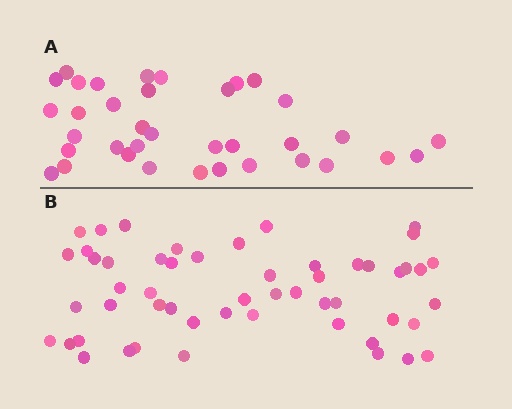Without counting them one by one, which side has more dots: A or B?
Region B (the bottom region) has more dots.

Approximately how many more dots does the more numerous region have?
Region B has approximately 15 more dots than region A.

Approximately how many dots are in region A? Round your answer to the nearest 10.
About 40 dots. (The exact count is 36, which rounds to 40.)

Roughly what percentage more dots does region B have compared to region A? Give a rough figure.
About 45% more.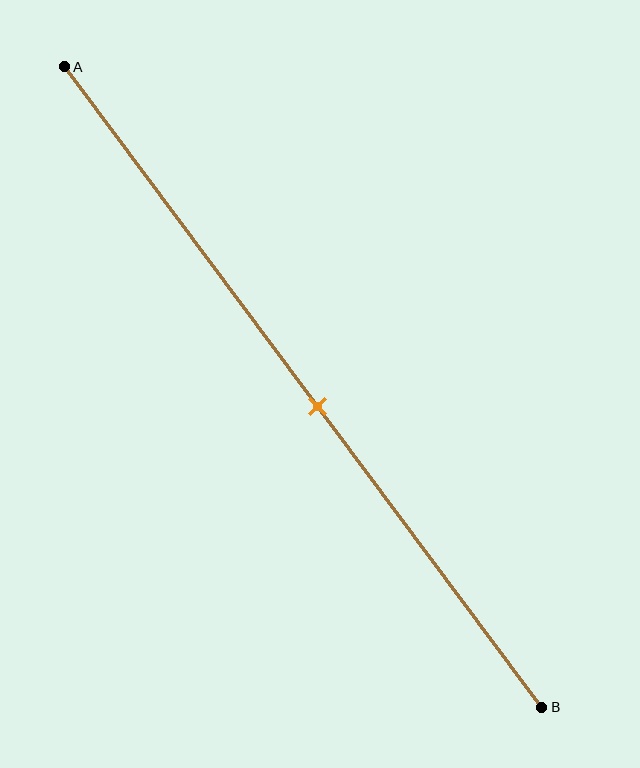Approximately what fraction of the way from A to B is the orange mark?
The orange mark is approximately 55% of the way from A to B.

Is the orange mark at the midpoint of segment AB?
No, the mark is at about 55% from A, not at the 50% midpoint.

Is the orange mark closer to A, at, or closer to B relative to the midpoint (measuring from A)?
The orange mark is closer to point B than the midpoint of segment AB.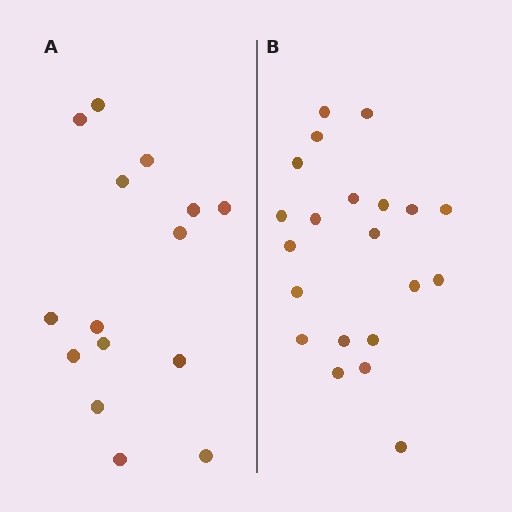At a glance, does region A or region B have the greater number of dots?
Region B (the right region) has more dots.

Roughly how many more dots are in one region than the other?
Region B has about 6 more dots than region A.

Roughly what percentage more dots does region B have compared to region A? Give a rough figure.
About 40% more.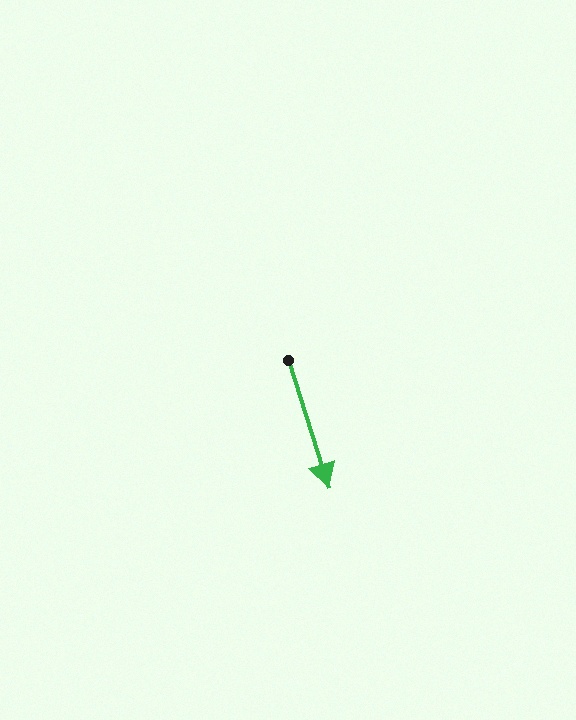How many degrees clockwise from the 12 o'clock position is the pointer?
Approximately 162 degrees.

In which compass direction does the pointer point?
South.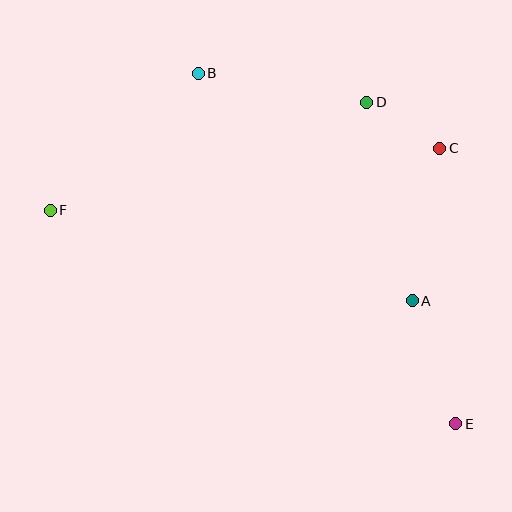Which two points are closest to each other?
Points C and D are closest to each other.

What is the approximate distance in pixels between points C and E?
The distance between C and E is approximately 276 pixels.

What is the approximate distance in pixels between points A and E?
The distance between A and E is approximately 130 pixels.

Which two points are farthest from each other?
Points E and F are farthest from each other.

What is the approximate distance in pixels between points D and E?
The distance between D and E is approximately 334 pixels.